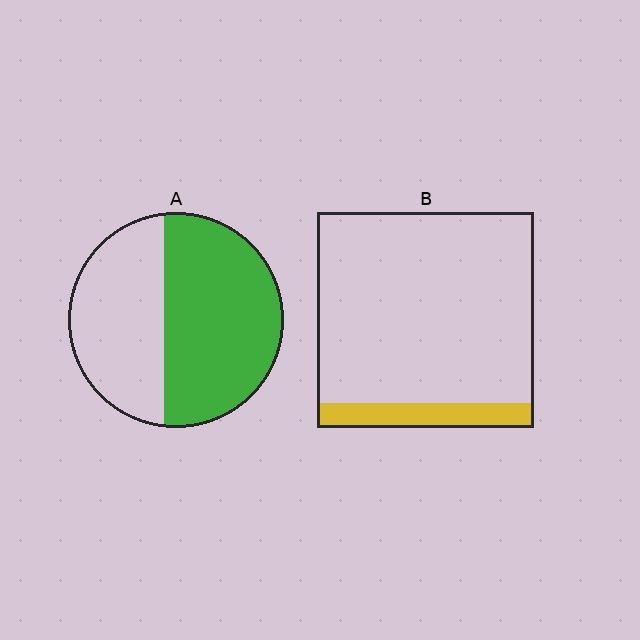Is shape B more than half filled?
No.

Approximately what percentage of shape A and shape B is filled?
A is approximately 55% and B is approximately 10%.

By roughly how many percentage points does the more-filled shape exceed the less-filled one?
By roughly 45 percentage points (A over B).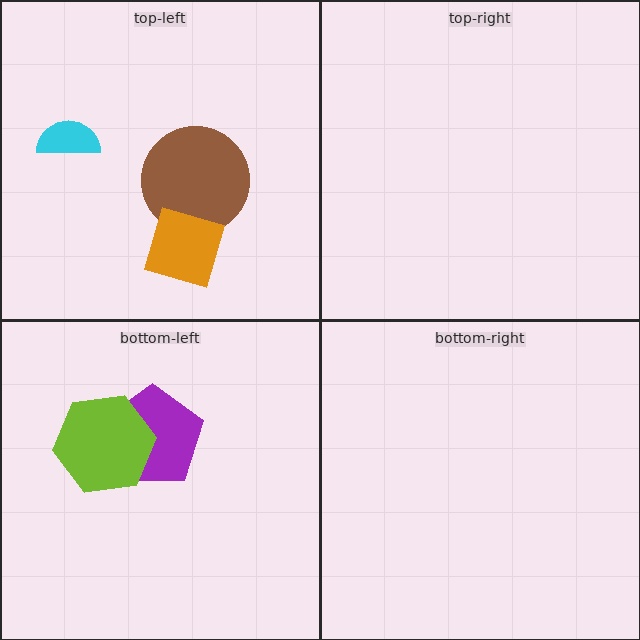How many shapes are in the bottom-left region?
2.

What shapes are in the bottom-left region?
The purple pentagon, the lime hexagon.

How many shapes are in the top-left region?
3.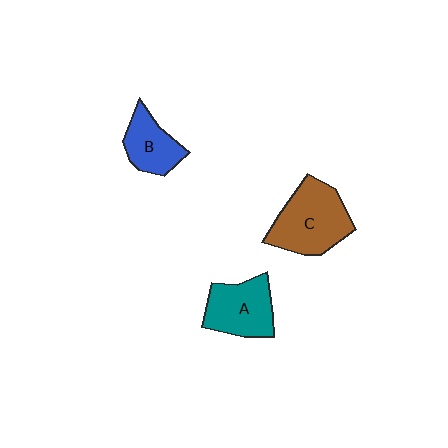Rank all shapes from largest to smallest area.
From largest to smallest: C (brown), A (teal), B (blue).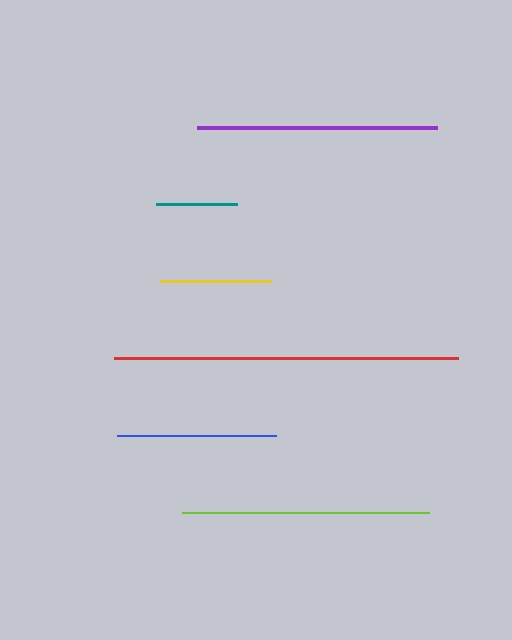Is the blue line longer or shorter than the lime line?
The lime line is longer than the blue line.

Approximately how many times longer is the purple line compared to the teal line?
The purple line is approximately 2.9 times the length of the teal line.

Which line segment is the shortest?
The teal line is the shortest at approximately 81 pixels.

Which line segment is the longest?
The red line is the longest at approximately 344 pixels.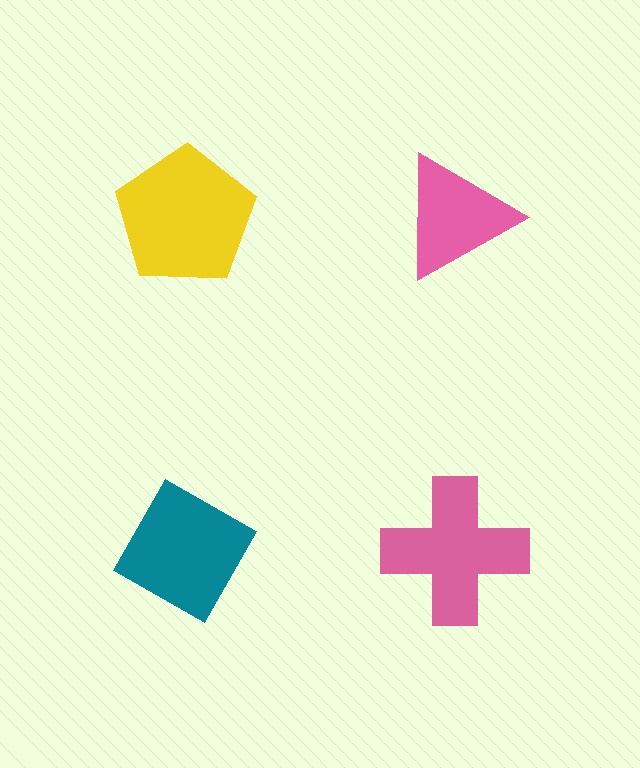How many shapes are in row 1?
2 shapes.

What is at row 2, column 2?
A pink cross.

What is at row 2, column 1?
A teal diamond.